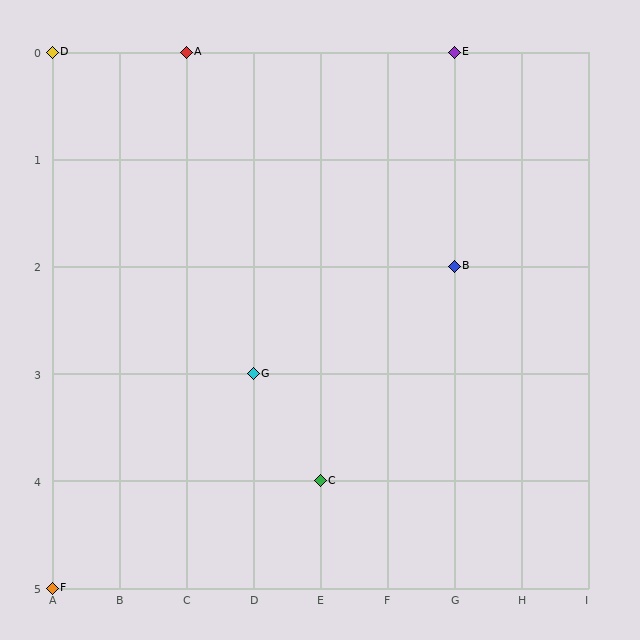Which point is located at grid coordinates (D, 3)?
Point G is at (D, 3).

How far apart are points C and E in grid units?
Points C and E are 2 columns and 4 rows apart (about 4.5 grid units diagonally).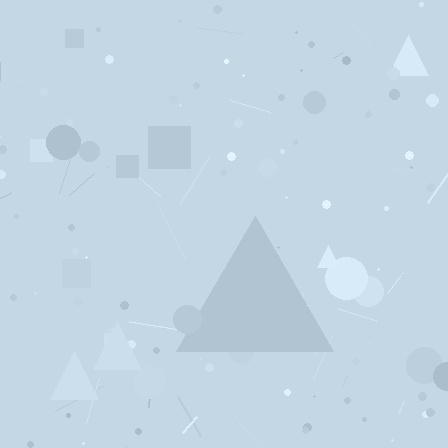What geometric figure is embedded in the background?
A triangle is embedded in the background.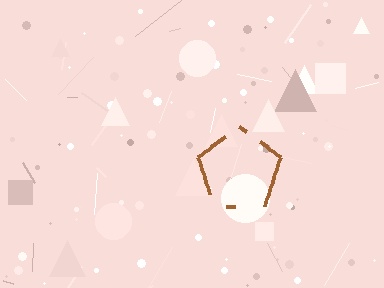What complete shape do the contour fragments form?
The contour fragments form a pentagon.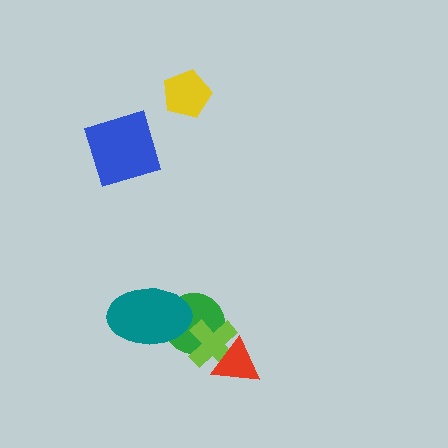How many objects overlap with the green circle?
2 objects overlap with the green circle.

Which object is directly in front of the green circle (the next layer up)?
The lime cross is directly in front of the green circle.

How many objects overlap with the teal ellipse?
1 object overlaps with the teal ellipse.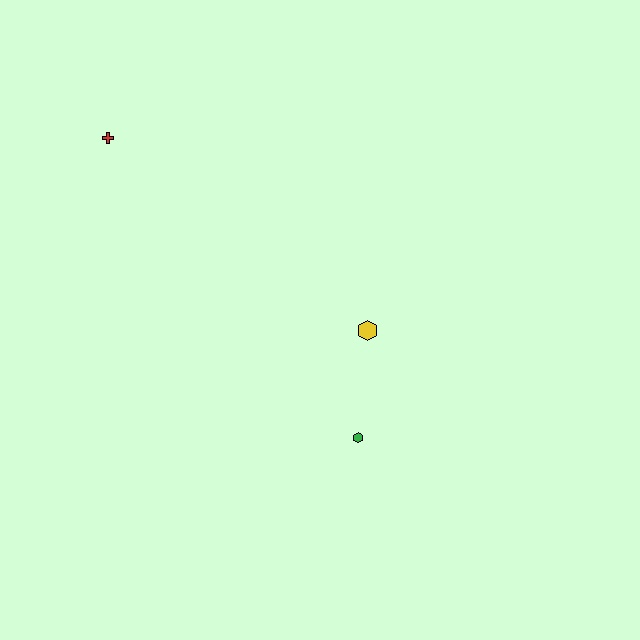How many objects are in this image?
There are 3 objects.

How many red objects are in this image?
There is 1 red object.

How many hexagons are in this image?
There are 2 hexagons.